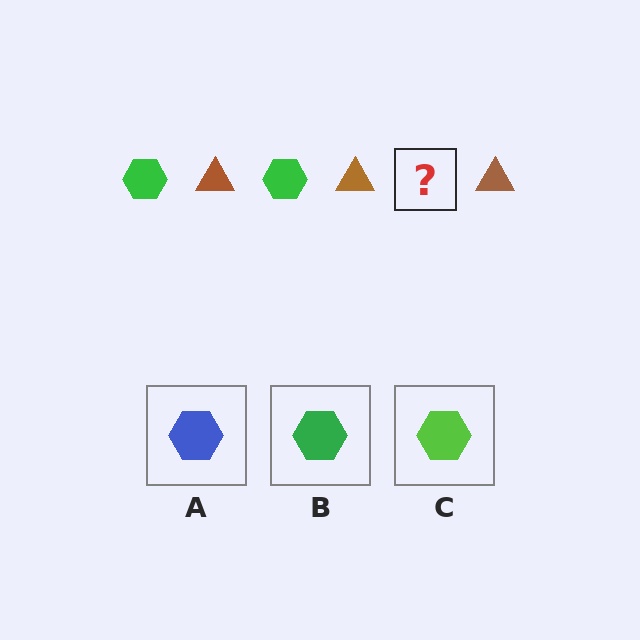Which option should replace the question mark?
Option B.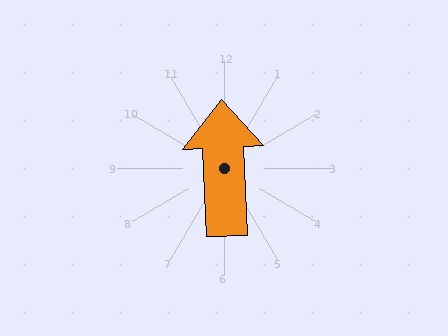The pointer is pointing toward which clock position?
Roughly 12 o'clock.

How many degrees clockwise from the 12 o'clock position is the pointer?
Approximately 358 degrees.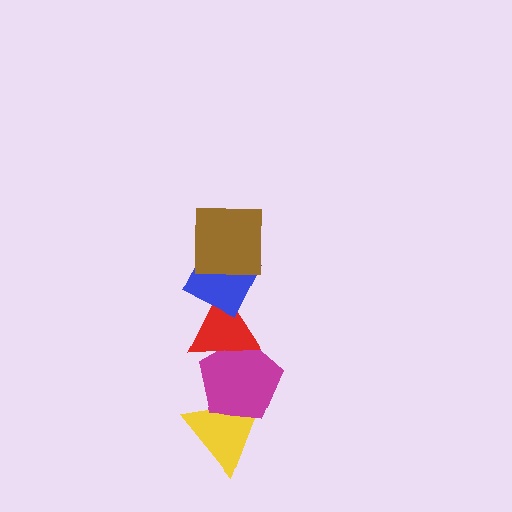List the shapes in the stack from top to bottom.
From top to bottom: the brown square, the blue diamond, the red triangle, the magenta pentagon, the yellow triangle.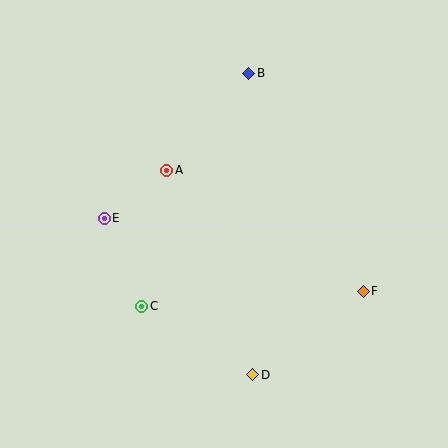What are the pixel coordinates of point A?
Point A is at (167, 170).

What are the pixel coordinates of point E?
Point E is at (104, 218).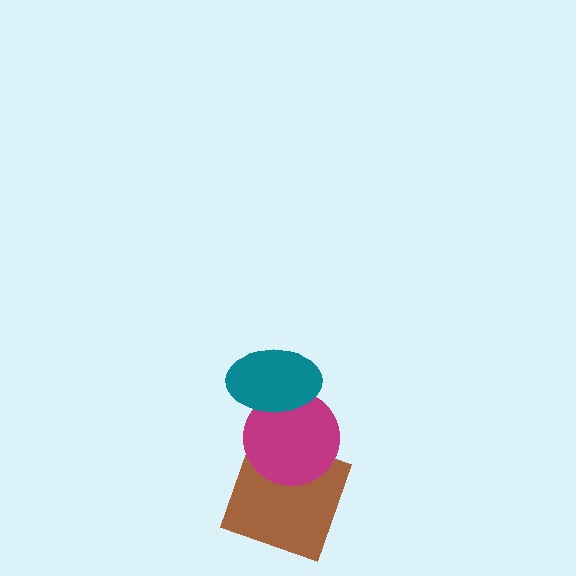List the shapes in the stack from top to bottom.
From top to bottom: the teal ellipse, the magenta circle, the brown square.